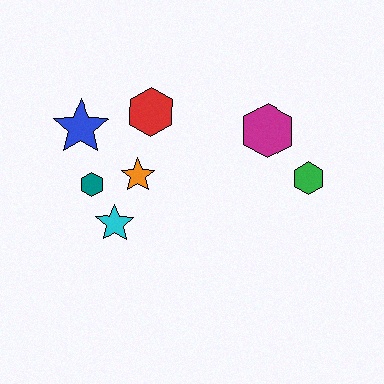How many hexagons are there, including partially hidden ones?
There are 4 hexagons.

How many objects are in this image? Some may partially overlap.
There are 7 objects.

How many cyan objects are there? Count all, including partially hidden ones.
There is 1 cyan object.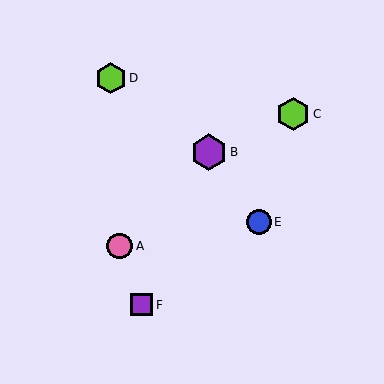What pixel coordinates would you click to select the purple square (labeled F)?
Click at (142, 305) to select the purple square F.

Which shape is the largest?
The purple hexagon (labeled B) is the largest.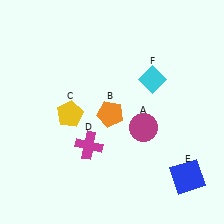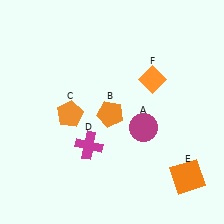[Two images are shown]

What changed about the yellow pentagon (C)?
In Image 1, C is yellow. In Image 2, it changed to orange.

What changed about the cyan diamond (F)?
In Image 1, F is cyan. In Image 2, it changed to orange.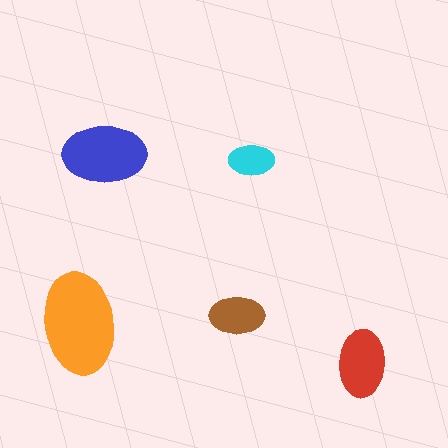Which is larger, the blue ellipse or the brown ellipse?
The blue one.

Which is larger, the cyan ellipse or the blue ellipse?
The blue one.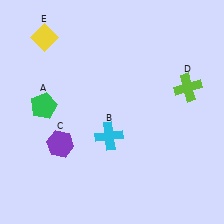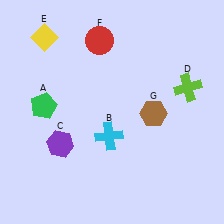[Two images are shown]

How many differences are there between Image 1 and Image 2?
There are 2 differences between the two images.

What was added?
A red circle (F), a brown hexagon (G) were added in Image 2.